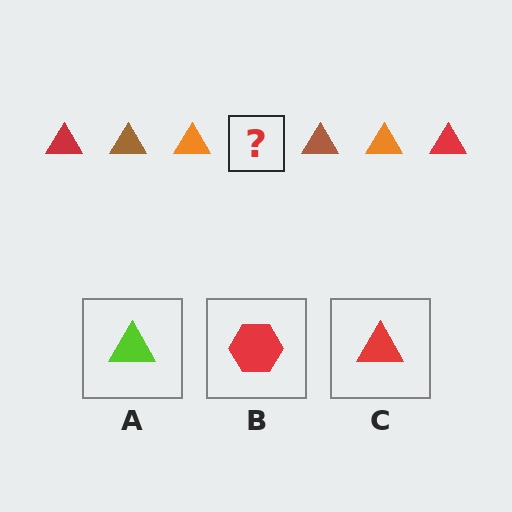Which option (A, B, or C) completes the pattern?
C.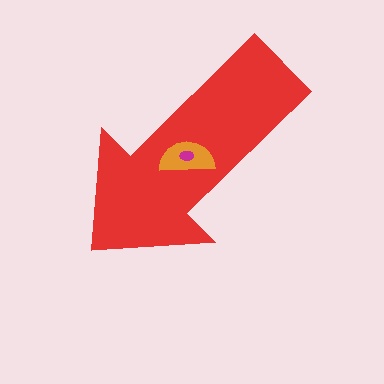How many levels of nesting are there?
3.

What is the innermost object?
The magenta ellipse.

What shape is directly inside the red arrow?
The orange semicircle.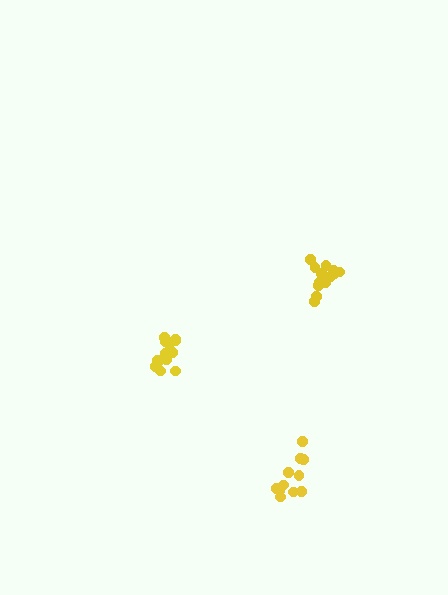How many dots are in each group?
Group 1: 13 dots, Group 2: 14 dots, Group 3: 11 dots (38 total).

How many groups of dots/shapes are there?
There are 3 groups.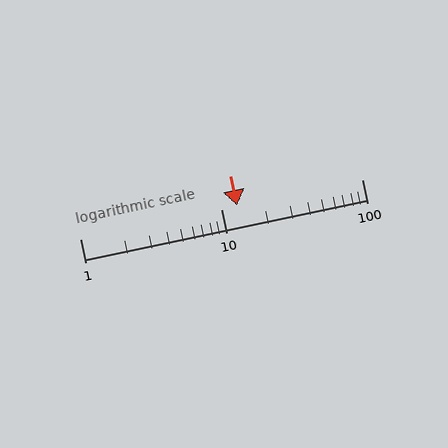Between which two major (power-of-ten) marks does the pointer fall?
The pointer is between 10 and 100.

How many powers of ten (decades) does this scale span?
The scale spans 2 decades, from 1 to 100.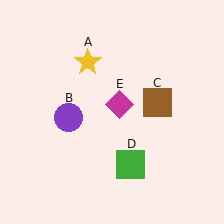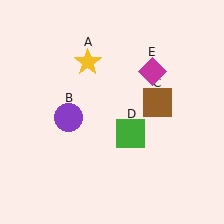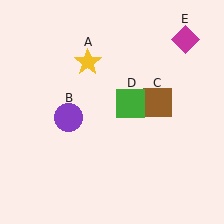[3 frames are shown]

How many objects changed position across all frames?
2 objects changed position: green square (object D), magenta diamond (object E).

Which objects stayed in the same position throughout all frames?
Yellow star (object A) and purple circle (object B) and brown square (object C) remained stationary.